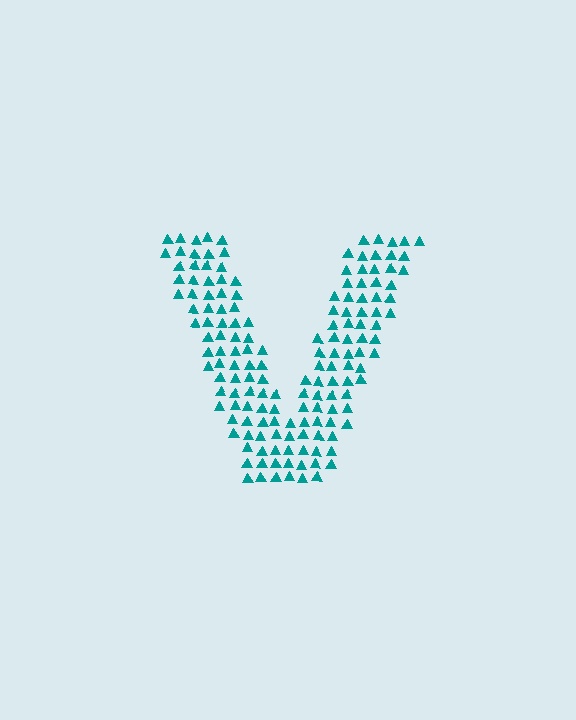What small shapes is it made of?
It is made of small triangles.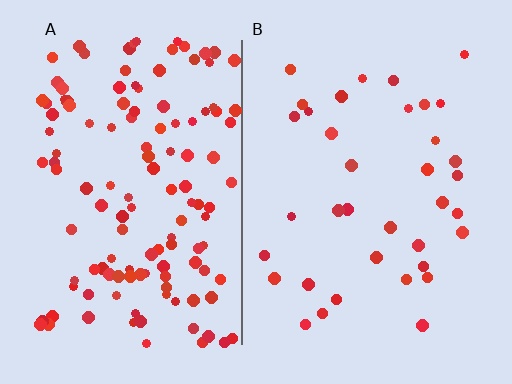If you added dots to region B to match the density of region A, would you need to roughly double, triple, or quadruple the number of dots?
Approximately quadruple.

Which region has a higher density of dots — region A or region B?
A (the left).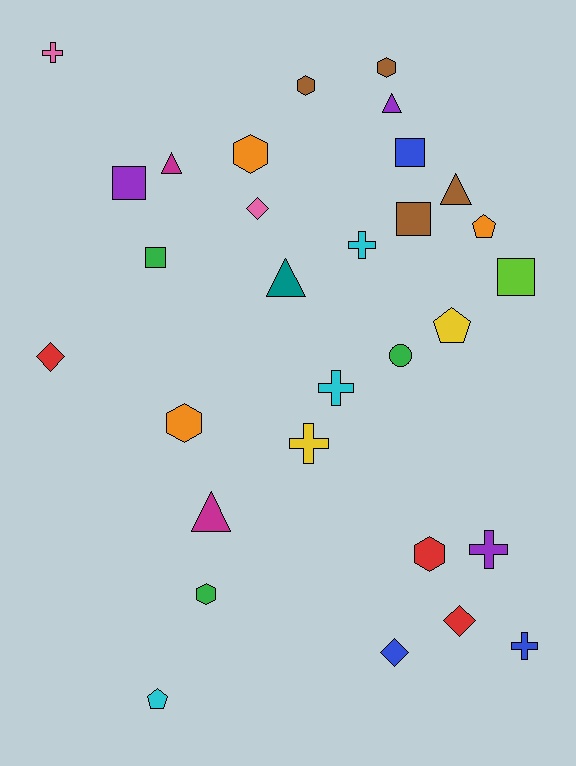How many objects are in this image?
There are 30 objects.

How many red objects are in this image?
There are 3 red objects.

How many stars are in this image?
There are no stars.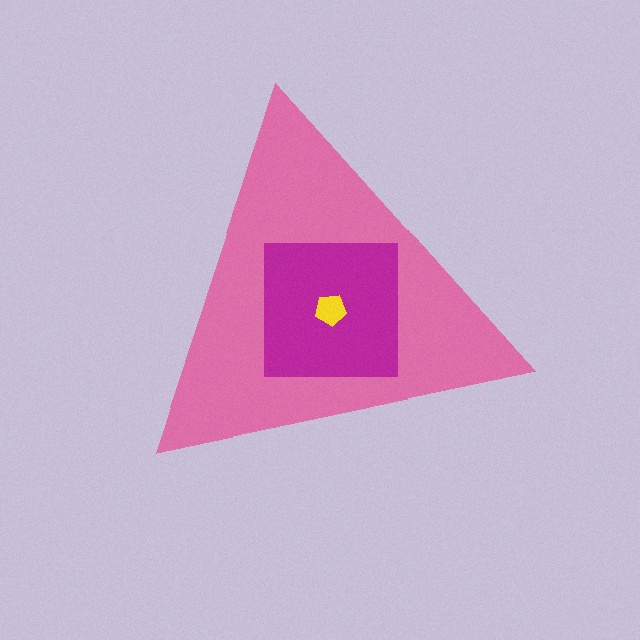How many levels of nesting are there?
3.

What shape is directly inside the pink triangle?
The magenta square.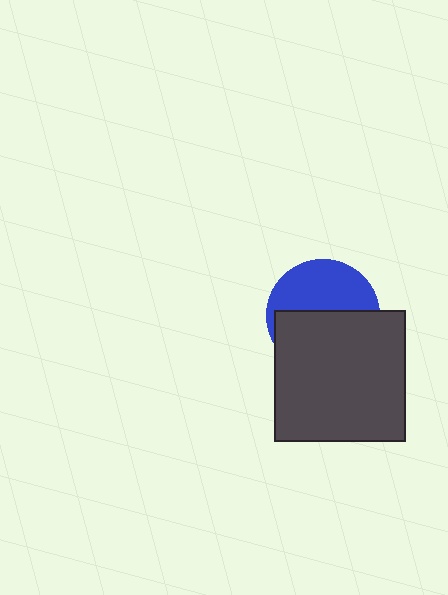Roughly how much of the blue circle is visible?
About half of it is visible (roughly 45%).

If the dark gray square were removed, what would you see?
You would see the complete blue circle.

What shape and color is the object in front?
The object in front is a dark gray square.